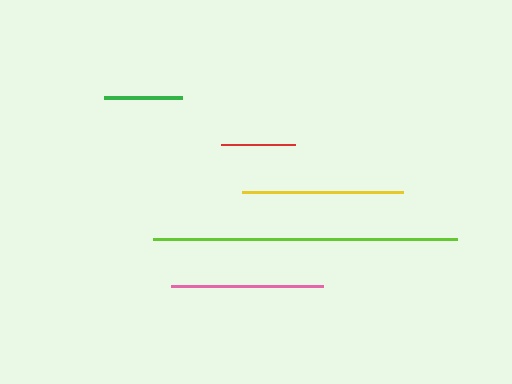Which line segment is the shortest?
The red line is the shortest at approximately 75 pixels.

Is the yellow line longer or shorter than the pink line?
The yellow line is longer than the pink line.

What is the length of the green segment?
The green segment is approximately 77 pixels long.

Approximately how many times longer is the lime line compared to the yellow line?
The lime line is approximately 1.9 times the length of the yellow line.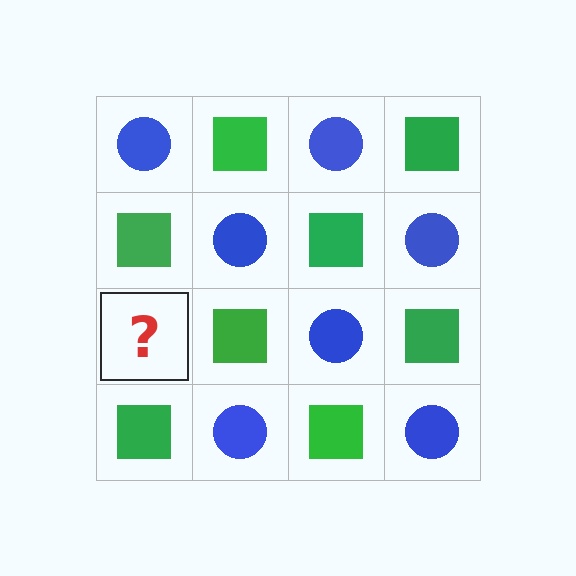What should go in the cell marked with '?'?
The missing cell should contain a blue circle.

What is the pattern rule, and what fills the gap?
The rule is that it alternates blue circle and green square in a checkerboard pattern. The gap should be filled with a blue circle.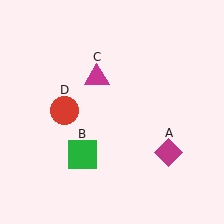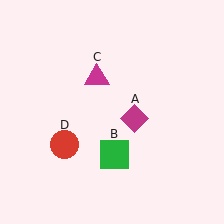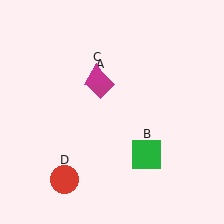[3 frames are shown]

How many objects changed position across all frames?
3 objects changed position: magenta diamond (object A), green square (object B), red circle (object D).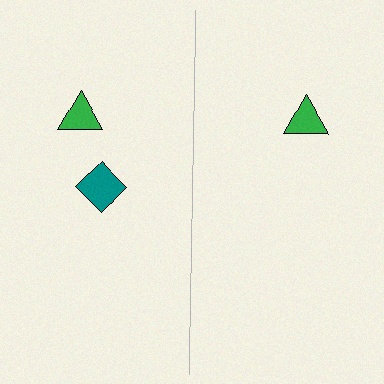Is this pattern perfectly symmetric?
No, the pattern is not perfectly symmetric. A teal diamond is missing from the right side.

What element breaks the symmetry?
A teal diamond is missing from the right side.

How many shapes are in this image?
There are 3 shapes in this image.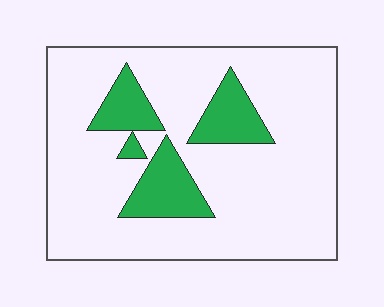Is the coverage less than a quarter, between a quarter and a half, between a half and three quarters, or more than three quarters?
Less than a quarter.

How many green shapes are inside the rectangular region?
4.